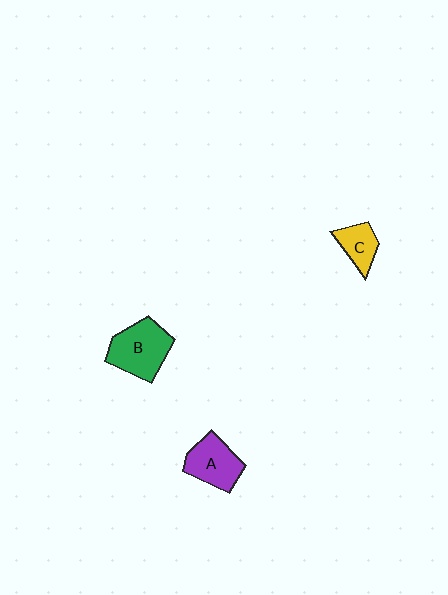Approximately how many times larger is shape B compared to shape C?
Approximately 1.9 times.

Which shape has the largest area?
Shape B (green).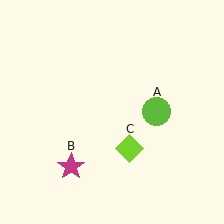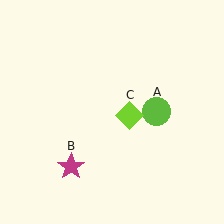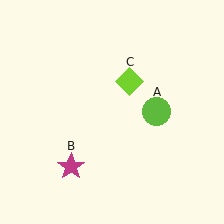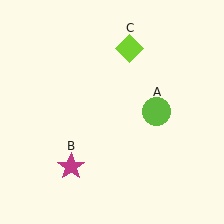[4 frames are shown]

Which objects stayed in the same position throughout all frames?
Lime circle (object A) and magenta star (object B) remained stationary.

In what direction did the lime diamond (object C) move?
The lime diamond (object C) moved up.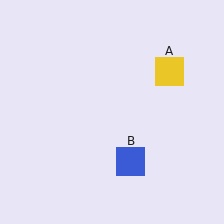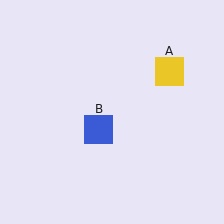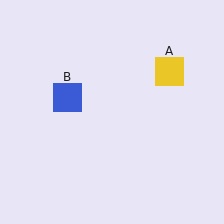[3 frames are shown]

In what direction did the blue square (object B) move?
The blue square (object B) moved up and to the left.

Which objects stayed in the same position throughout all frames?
Yellow square (object A) remained stationary.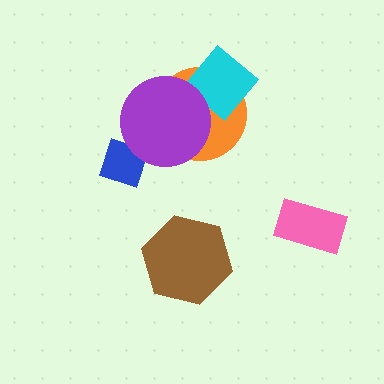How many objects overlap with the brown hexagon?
0 objects overlap with the brown hexagon.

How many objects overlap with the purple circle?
3 objects overlap with the purple circle.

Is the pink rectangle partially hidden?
No, no other shape covers it.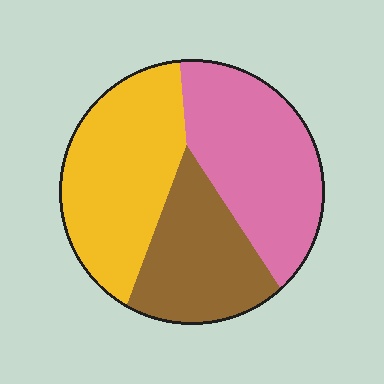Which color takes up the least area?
Brown, at roughly 25%.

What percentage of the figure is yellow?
Yellow takes up about three eighths (3/8) of the figure.